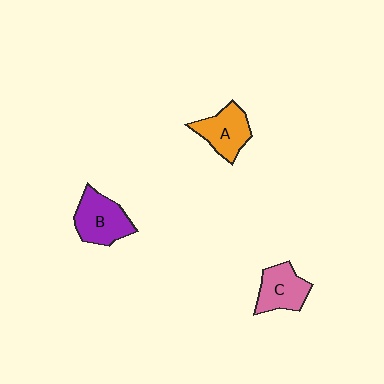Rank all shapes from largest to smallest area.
From largest to smallest: B (purple), A (orange), C (pink).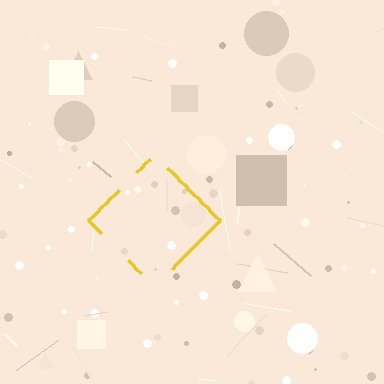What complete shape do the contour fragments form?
The contour fragments form a diamond.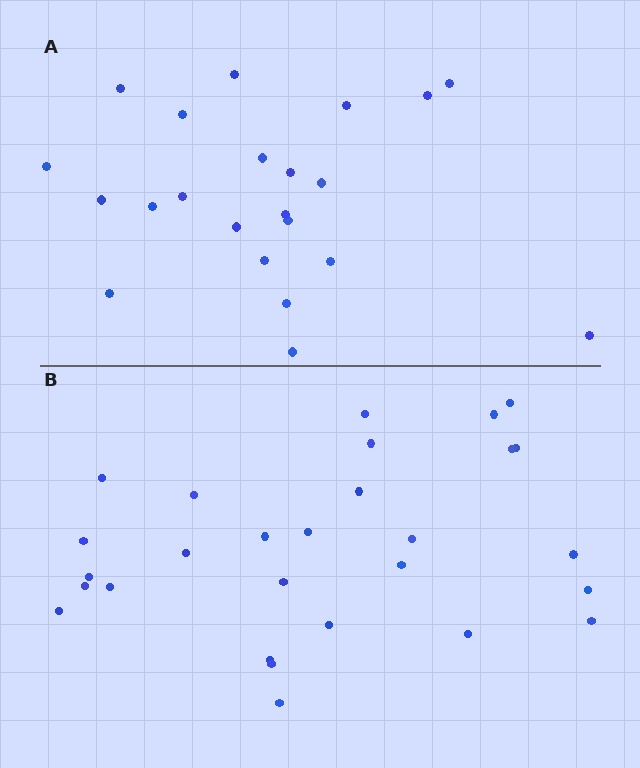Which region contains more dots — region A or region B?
Region B (the bottom region) has more dots.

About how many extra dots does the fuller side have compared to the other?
Region B has about 6 more dots than region A.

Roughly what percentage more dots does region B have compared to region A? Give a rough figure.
About 25% more.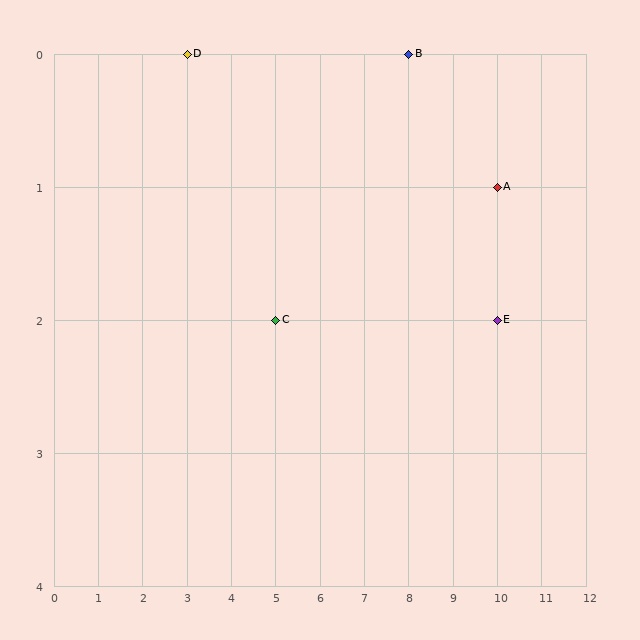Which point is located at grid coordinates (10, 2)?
Point E is at (10, 2).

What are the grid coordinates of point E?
Point E is at grid coordinates (10, 2).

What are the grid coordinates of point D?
Point D is at grid coordinates (3, 0).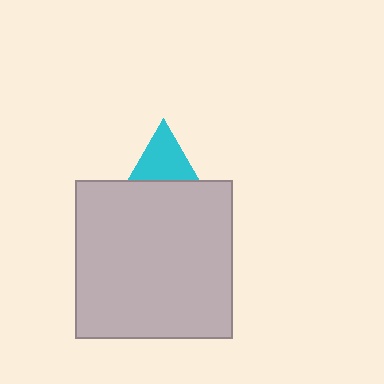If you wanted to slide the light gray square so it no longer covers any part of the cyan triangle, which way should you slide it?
Slide it down — that is the most direct way to separate the two shapes.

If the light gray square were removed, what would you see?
You would see the complete cyan triangle.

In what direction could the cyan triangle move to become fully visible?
The cyan triangle could move up. That would shift it out from behind the light gray square entirely.